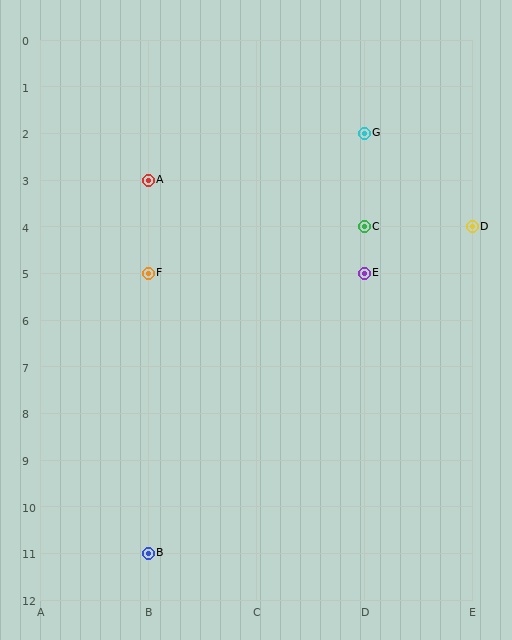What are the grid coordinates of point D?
Point D is at grid coordinates (E, 4).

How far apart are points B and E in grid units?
Points B and E are 2 columns and 6 rows apart (about 6.3 grid units diagonally).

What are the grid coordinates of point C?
Point C is at grid coordinates (D, 4).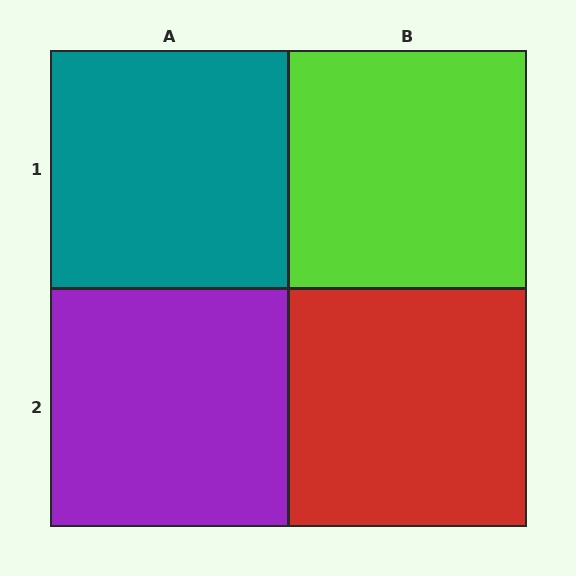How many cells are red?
1 cell is red.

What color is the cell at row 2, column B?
Red.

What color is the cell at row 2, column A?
Purple.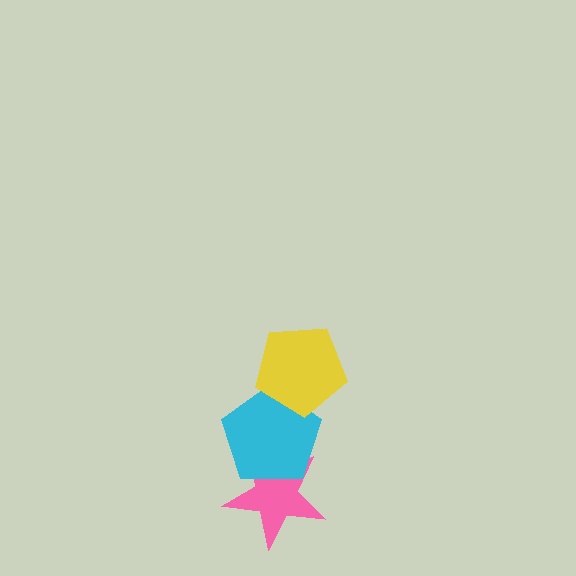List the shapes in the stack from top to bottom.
From top to bottom: the yellow pentagon, the cyan pentagon, the pink star.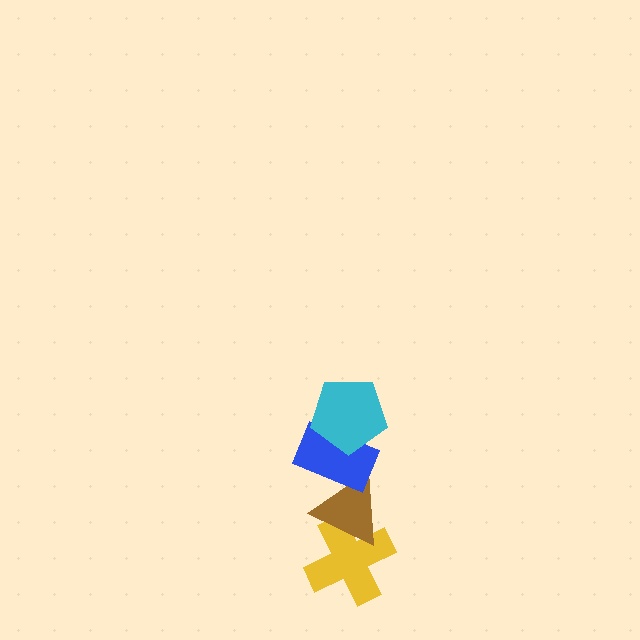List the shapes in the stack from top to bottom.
From top to bottom: the cyan pentagon, the blue rectangle, the brown triangle, the yellow cross.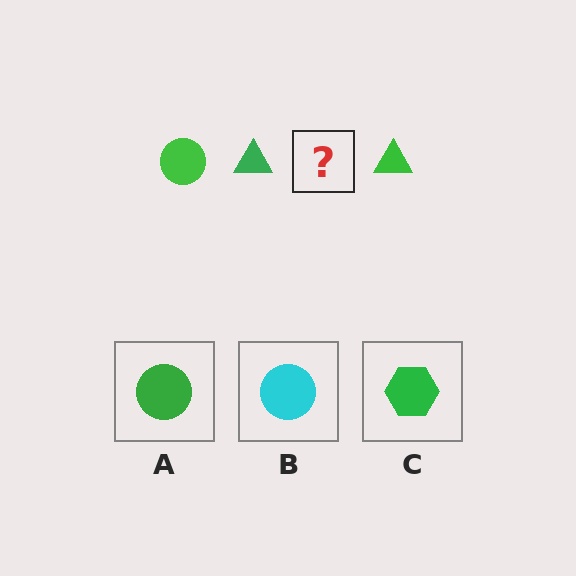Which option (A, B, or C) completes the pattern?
A.